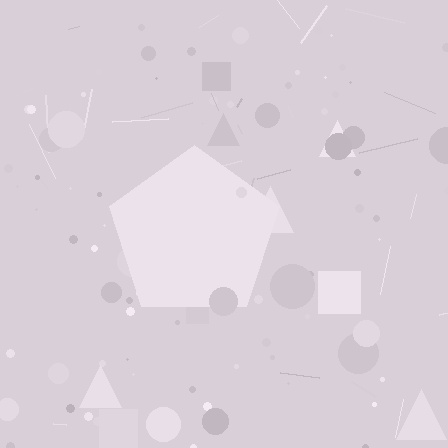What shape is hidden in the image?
A pentagon is hidden in the image.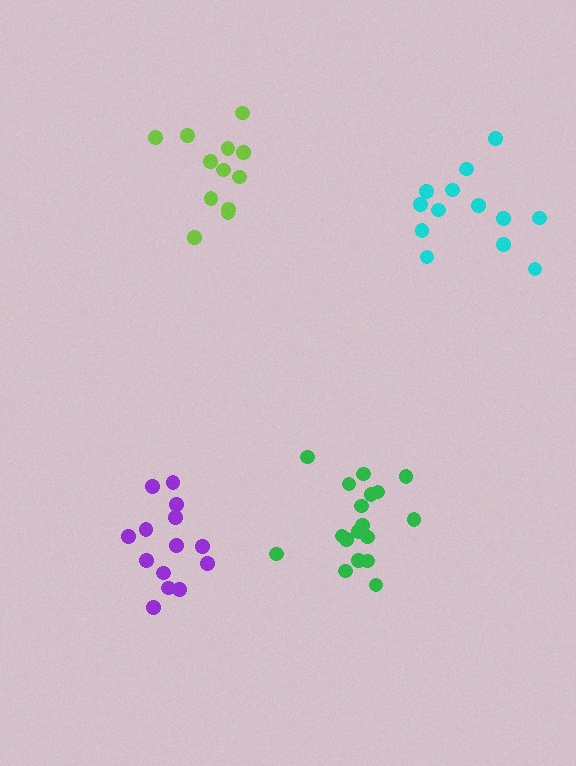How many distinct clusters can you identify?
There are 4 distinct clusters.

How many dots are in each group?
Group 1: 12 dots, Group 2: 13 dots, Group 3: 18 dots, Group 4: 14 dots (57 total).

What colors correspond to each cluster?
The clusters are colored: lime, cyan, green, purple.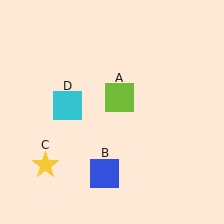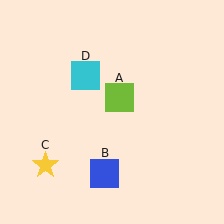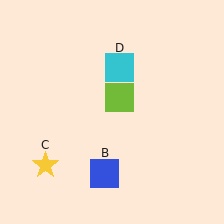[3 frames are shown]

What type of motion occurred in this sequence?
The cyan square (object D) rotated clockwise around the center of the scene.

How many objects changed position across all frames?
1 object changed position: cyan square (object D).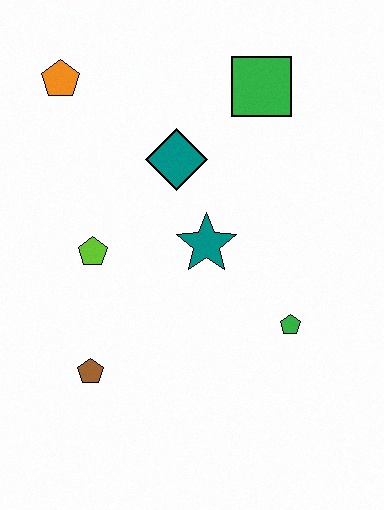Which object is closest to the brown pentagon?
The lime pentagon is closest to the brown pentagon.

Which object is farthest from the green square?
The brown pentagon is farthest from the green square.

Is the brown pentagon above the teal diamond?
No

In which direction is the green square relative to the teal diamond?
The green square is to the right of the teal diamond.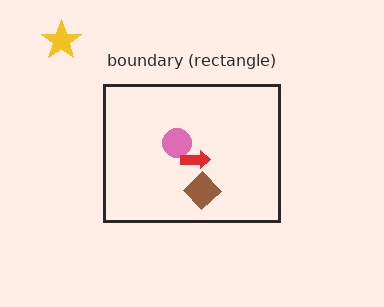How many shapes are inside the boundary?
3 inside, 1 outside.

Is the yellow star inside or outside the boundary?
Outside.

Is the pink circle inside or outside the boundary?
Inside.